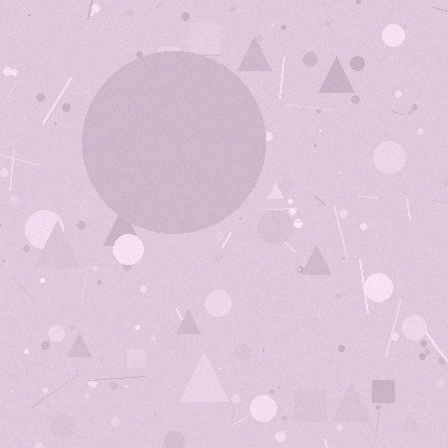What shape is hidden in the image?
A circle is hidden in the image.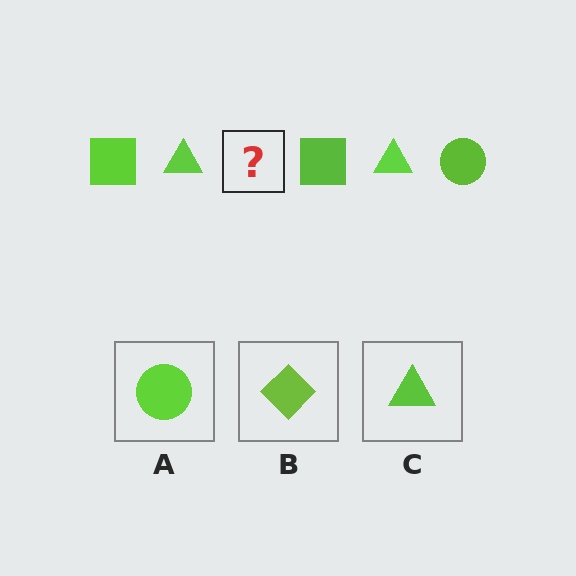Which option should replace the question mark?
Option A.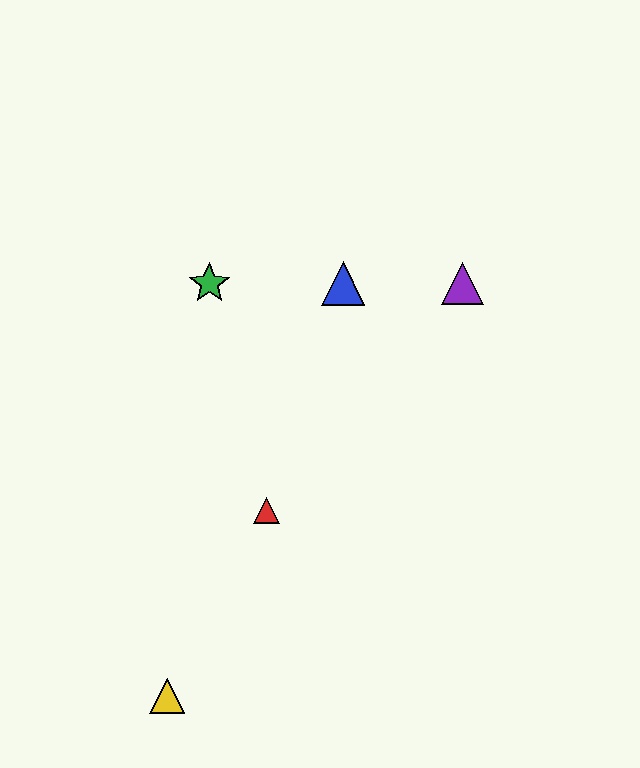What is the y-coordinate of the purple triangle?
The purple triangle is at y≈283.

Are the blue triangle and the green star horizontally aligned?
Yes, both are at y≈283.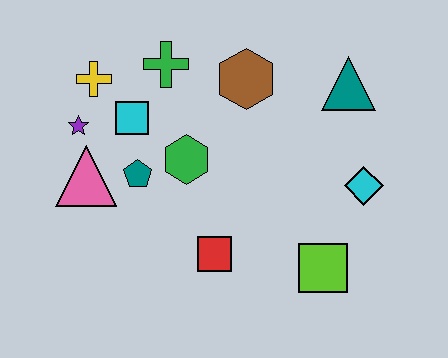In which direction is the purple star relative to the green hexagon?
The purple star is to the left of the green hexagon.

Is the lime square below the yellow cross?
Yes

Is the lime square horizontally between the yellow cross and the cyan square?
No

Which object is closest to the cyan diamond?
The lime square is closest to the cyan diamond.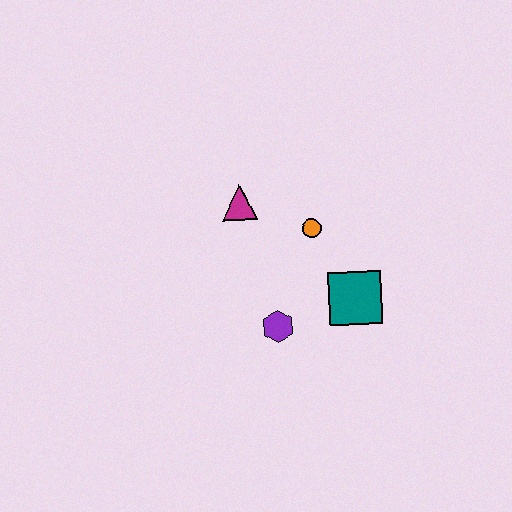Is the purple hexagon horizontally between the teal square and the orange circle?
No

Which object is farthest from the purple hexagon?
The magenta triangle is farthest from the purple hexagon.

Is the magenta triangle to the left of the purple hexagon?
Yes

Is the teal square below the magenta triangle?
Yes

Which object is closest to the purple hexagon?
The teal square is closest to the purple hexagon.